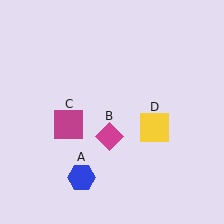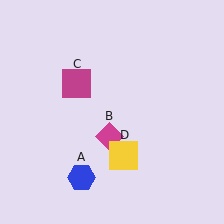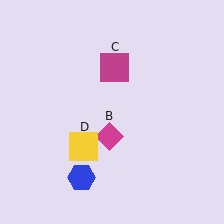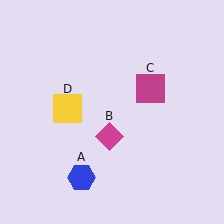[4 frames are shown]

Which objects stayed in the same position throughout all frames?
Blue hexagon (object A) and magenta diamond (object B) remained stationary.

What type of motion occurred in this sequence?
The magenta square (object C), yellow square (object D) rotated clockwise around the center of the scene.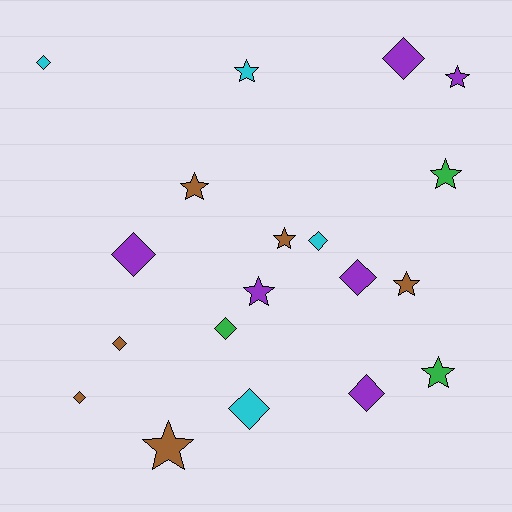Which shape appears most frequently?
Diamond, with 10 objects.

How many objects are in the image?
There are 19 objects.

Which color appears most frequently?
Purple, with 6 objects.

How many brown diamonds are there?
There are 2 brown diamonds.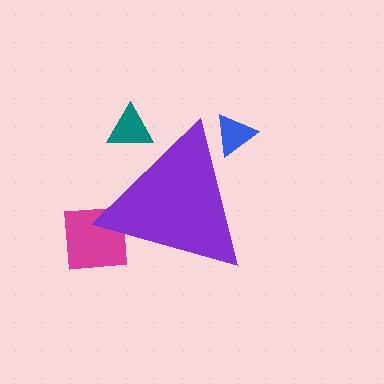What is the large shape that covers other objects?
A purple triangle.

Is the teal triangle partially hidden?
Yes, the teal triangle is partially hidden behind the purple triangle.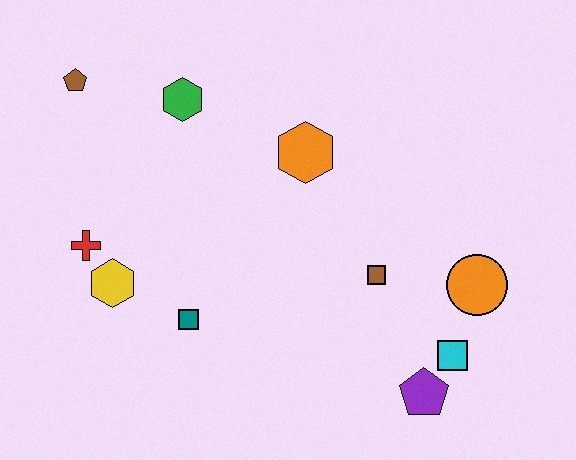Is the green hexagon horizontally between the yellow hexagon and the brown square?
Yes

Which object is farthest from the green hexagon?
The purple pentagon is farthest from the green hexagon.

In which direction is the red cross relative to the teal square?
The red cross is to the left of the teal square.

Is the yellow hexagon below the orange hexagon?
Yes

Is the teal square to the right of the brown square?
No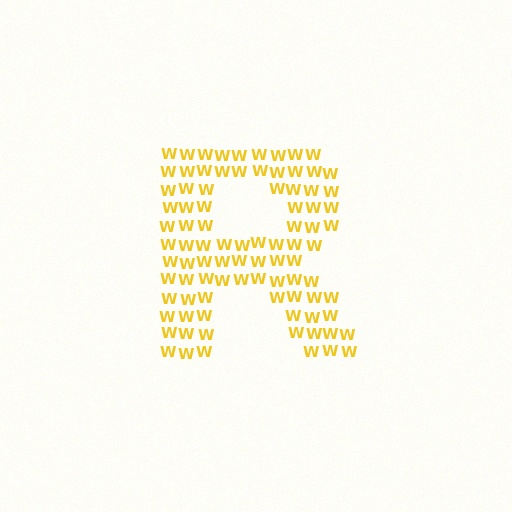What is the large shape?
The large shape is the letter R.